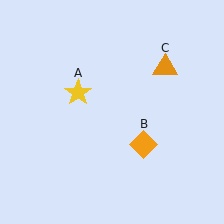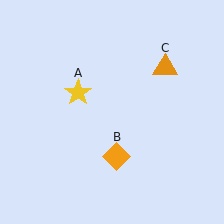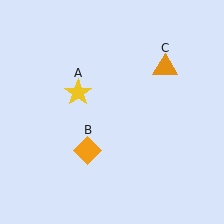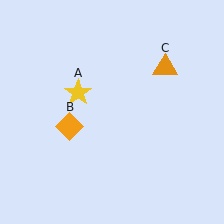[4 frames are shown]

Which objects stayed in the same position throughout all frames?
Yellow star (object A) and orange triangle (object C) remained stationary.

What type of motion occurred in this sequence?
The orange diamond (object B) rotated clockwise around the center of the scene.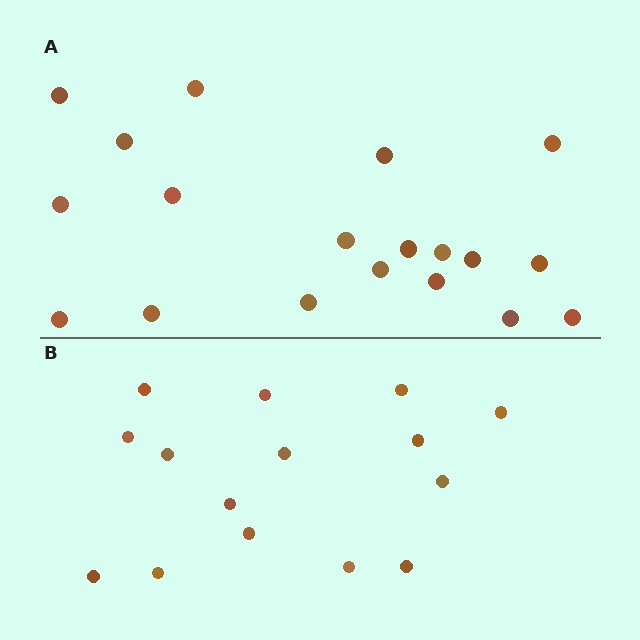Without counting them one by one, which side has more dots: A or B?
Region A (the top region) has more dots.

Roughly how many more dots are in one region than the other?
Region A has about 4 more dots than region B.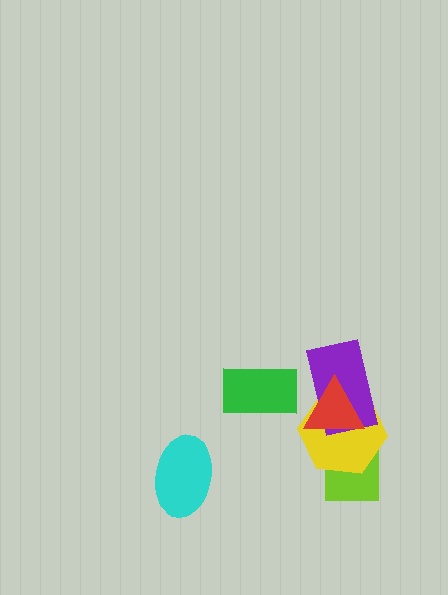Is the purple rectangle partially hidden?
Yes, it is partially covered by another shape.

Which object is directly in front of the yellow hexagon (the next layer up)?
The purple rectangle is directly in front of the yellow hexagon.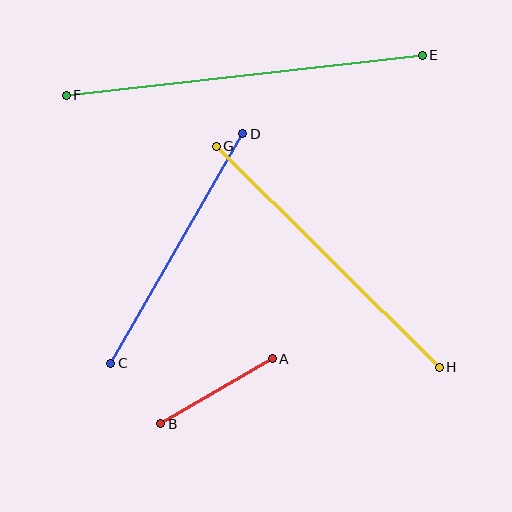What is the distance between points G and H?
The distance is approximately 314 pixels.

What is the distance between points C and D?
The distance is approximately 265 pixels.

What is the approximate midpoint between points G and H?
The midpoint is at approximately (328, 257) pixels.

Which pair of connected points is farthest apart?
Points E and F are farthest apart.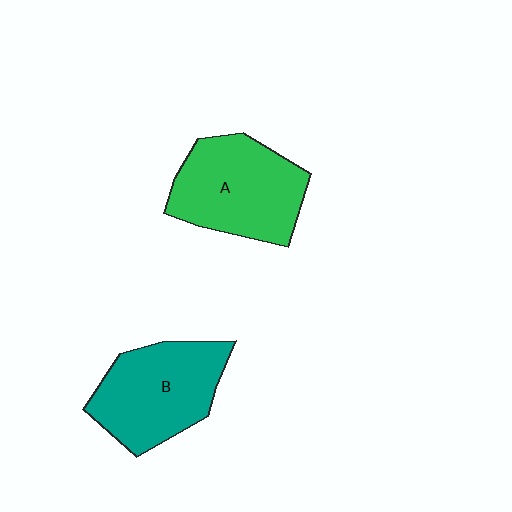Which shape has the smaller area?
Shape B (teal).